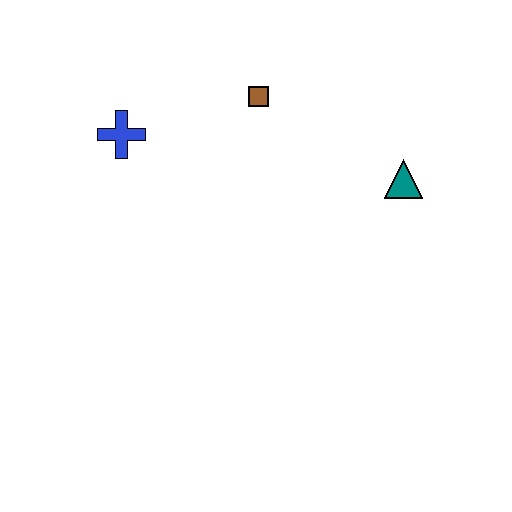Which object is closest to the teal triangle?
The brown square is closest to the teal triangle.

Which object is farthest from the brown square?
The teal triangle is farthest from the brown square.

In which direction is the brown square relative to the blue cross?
The brown square is to the right of the blue cross.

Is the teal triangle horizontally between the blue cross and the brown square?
No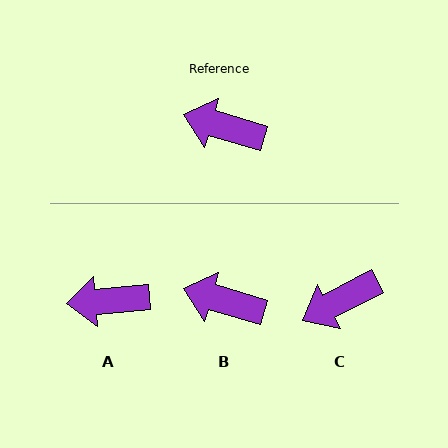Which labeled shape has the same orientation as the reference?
B.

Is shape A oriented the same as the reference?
No, it is off by about 21 degrees.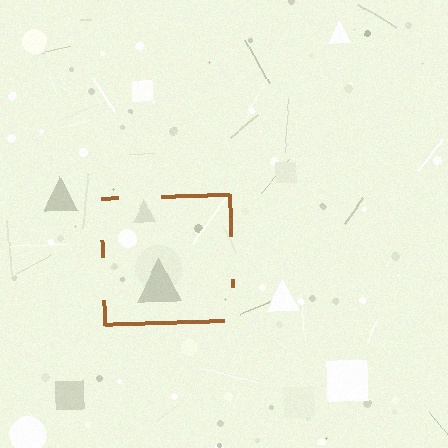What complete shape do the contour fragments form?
The contour fragments form a square.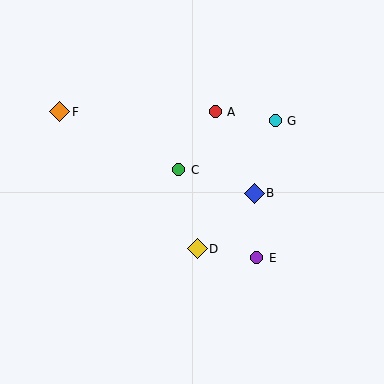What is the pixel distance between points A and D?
The distance between A and D is 138 pixels.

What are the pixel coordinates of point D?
Point D is at (197, 249).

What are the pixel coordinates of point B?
Point B is at (254, 193).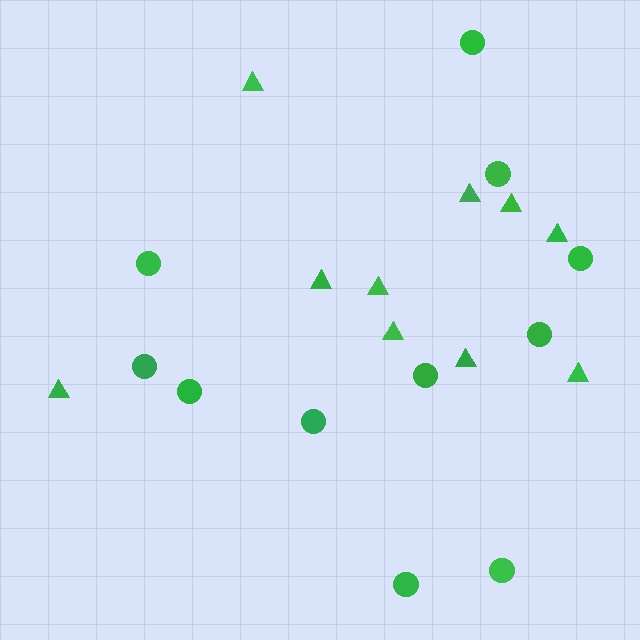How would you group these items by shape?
There are 2 groups: one group of circles (11) and one group of triangles (10).